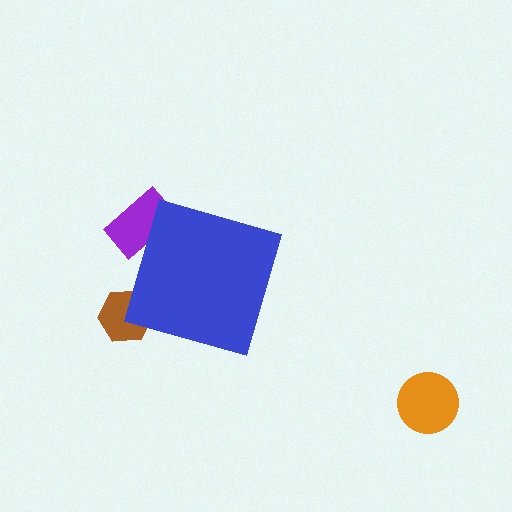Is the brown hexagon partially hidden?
Yes, the brown hexagon is partially hidden behind the blue diamond.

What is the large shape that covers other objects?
A blue diamond.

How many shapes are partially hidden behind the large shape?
2 shapes are partially hidden.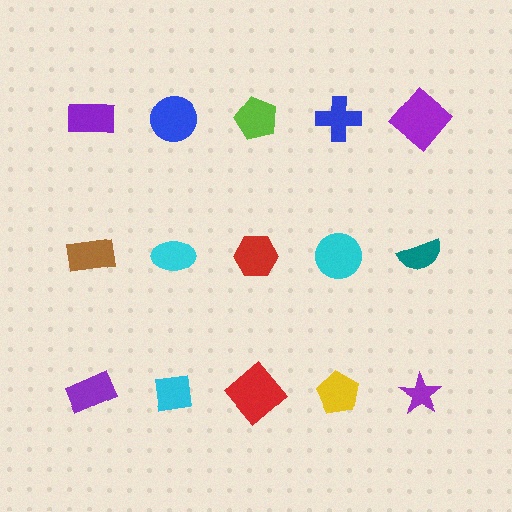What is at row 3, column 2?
A cyan square.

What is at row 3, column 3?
A red diamond.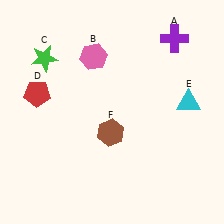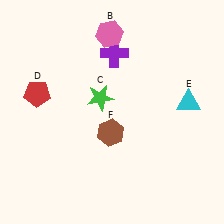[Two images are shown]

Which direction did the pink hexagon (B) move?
The pink hexagon (B) moved up.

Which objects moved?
The objects that moved are: the purple cross (A), the pink hexagon (B), the green star (C).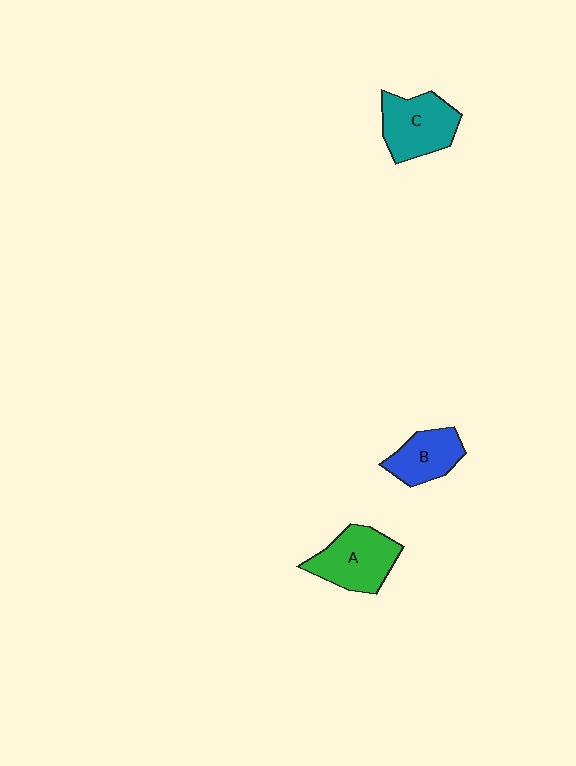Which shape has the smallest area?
Shape B (blue).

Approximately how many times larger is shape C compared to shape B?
Approximately 1.3 times.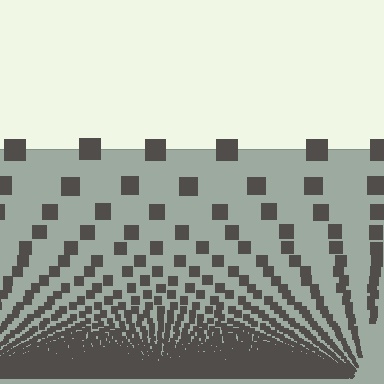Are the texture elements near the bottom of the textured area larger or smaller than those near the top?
Smaller. The gradient is inverted — elements near the bottom are smaller and denser.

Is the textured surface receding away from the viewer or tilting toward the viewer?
The surface appears to tilt toward the viewer. Texture elements get larger and sparser toward the top.